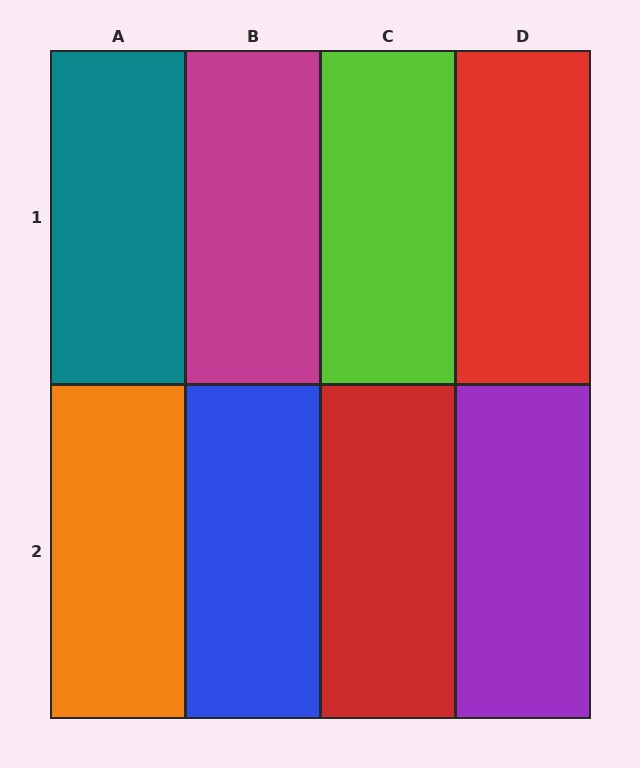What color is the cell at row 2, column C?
Red.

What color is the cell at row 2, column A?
Orange.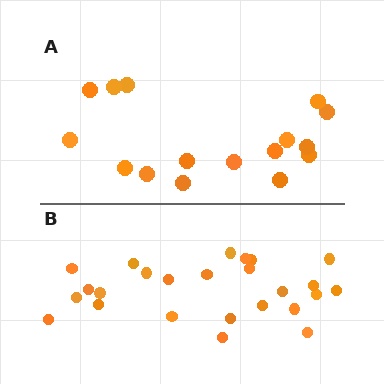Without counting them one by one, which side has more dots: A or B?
Region B (the bottom region) has more dots.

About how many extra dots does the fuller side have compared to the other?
Region B has roughly 8 or so more dots than region A.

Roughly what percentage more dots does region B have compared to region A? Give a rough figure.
About 55% more.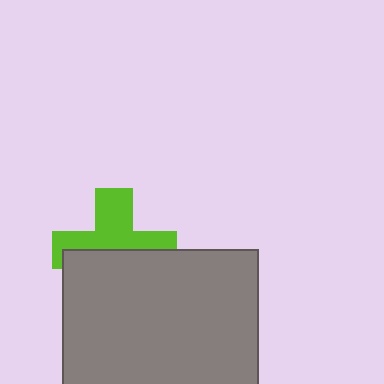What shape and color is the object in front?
The object in front is a gray rectangle.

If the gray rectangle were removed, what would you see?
You would see the complete lime cross.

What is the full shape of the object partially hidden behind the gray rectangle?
The partially hidden object is a lime cross.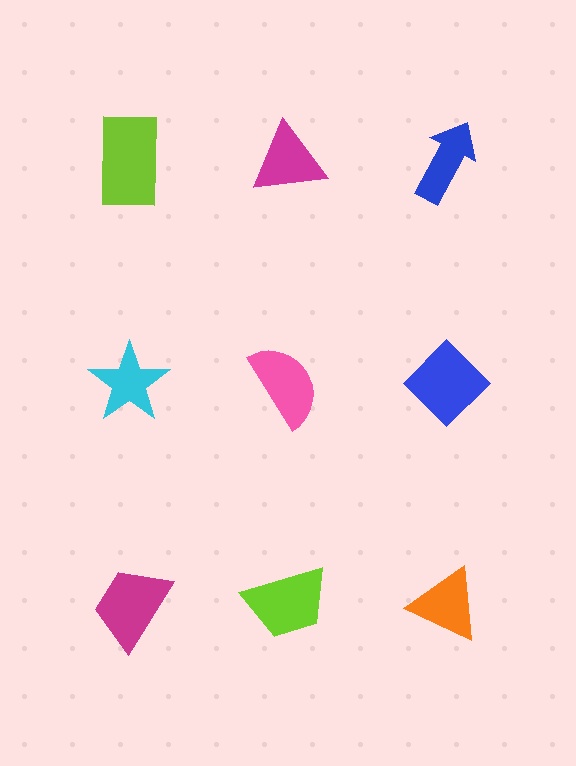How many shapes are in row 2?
3 shapes.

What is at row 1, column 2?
A magenta triangle.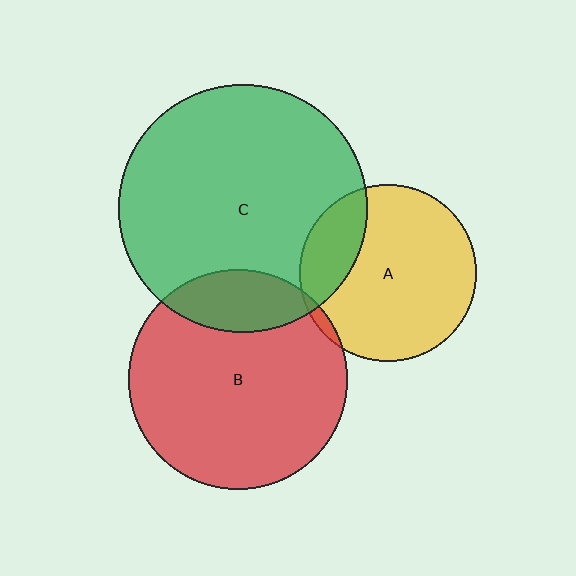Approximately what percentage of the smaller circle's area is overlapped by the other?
Approximately 5%.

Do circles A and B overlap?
Yes.